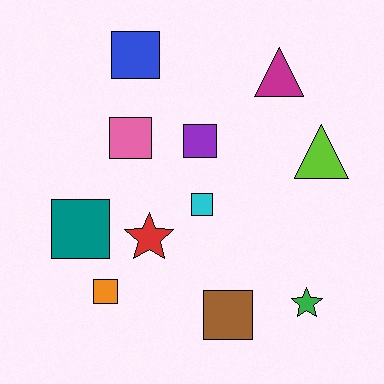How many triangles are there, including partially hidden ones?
There are 2 triangles.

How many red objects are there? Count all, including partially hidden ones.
There is 1 red object.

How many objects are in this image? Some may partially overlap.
There are 11 objects.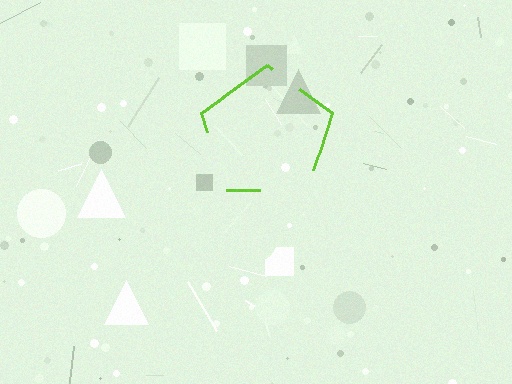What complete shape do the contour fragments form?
The contour fragments form a pentagon.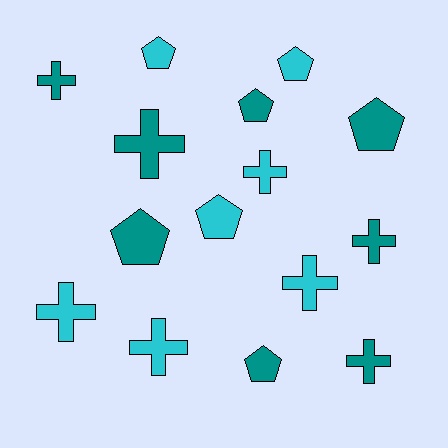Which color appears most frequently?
Teal, with 8 objects.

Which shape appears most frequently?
Cross, with 8 objects.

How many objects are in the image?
There are 15 objects.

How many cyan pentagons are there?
There are 3 cyan pentagons.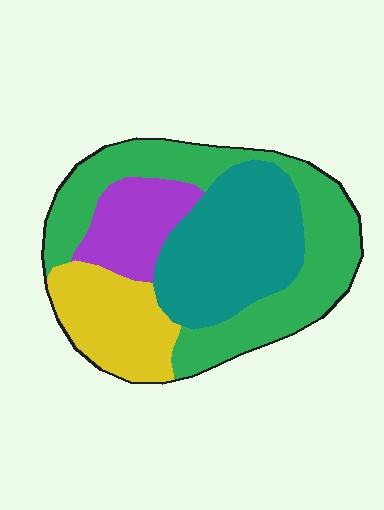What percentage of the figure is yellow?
Yellow takes up about one sixth (1/6) of the figure.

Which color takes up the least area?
Purple, at roughly 15%.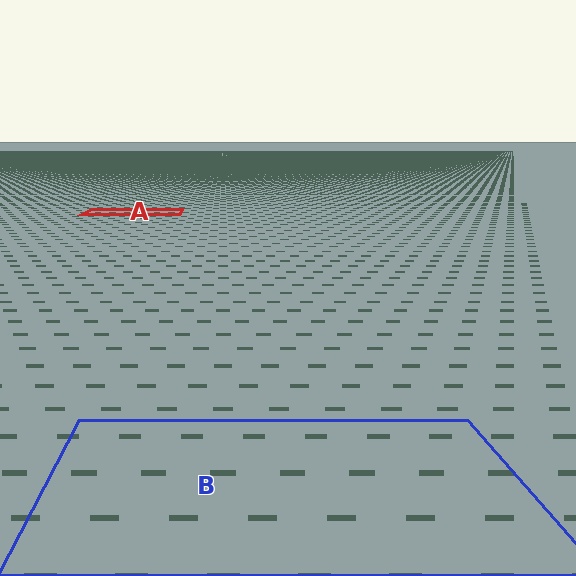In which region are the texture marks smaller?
The texture marks are smaller in region A, because it is farther away.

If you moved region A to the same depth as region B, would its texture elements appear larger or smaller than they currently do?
They would appear larger. At a closer depth, the same texture elements are projected at a bigger on-screen size.